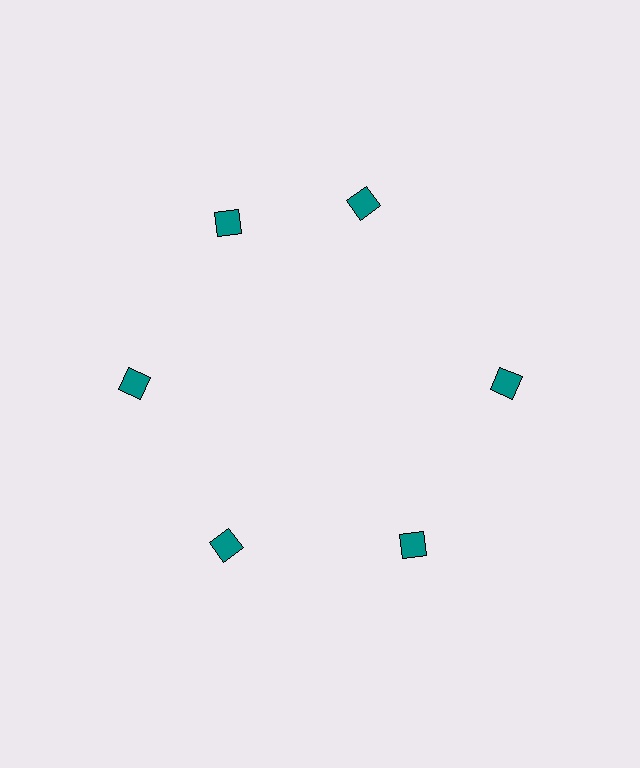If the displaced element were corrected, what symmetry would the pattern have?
It would have 6-fold rotational symmetry — the pattern would map onto itself every 60 degrees.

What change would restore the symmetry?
The symmetry would be restored by rotating it back into even spacing with its neighbors so that all 6 squares sit at equal angles and equal distance from the center.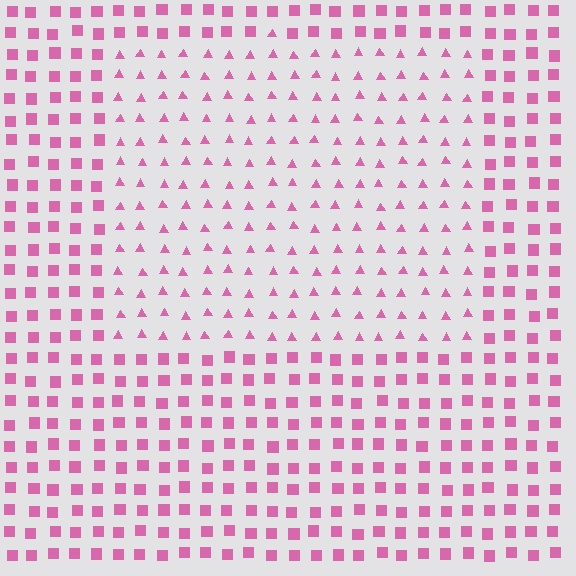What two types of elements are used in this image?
The image uses triangles inside the rectangle region and squares outside it.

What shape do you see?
I see a rectangle.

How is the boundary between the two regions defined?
The boundary is defined by a change in element shape: triangles inside vs. squares outside. All elements share the same color and spacing.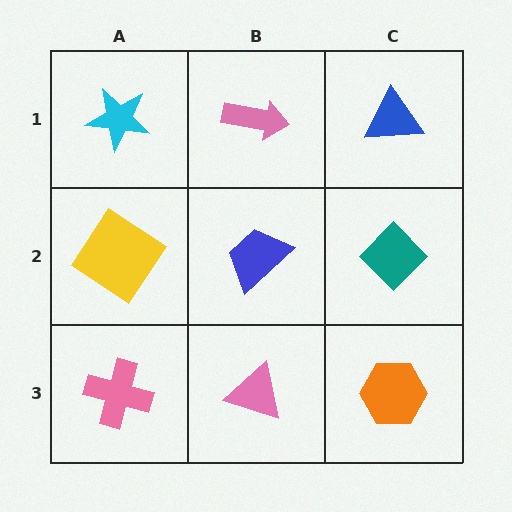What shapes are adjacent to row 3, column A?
A yellow diamond (row 2, column A), a pink triangle (row 3, column B).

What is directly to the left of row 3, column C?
A pink triangle.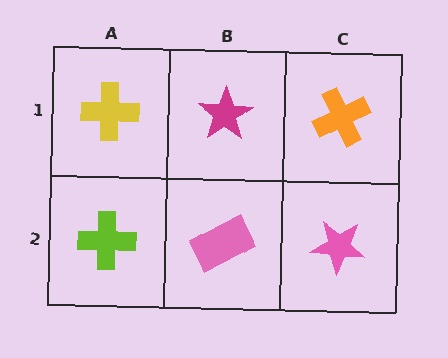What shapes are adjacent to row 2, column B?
A magenta star (row 1, column B), a lime cross (row 2, column A), a pink star (row 2, column C).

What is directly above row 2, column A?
A yellow cross.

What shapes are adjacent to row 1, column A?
A lime cross (row 2, column A), a magenta star (row 1, column B).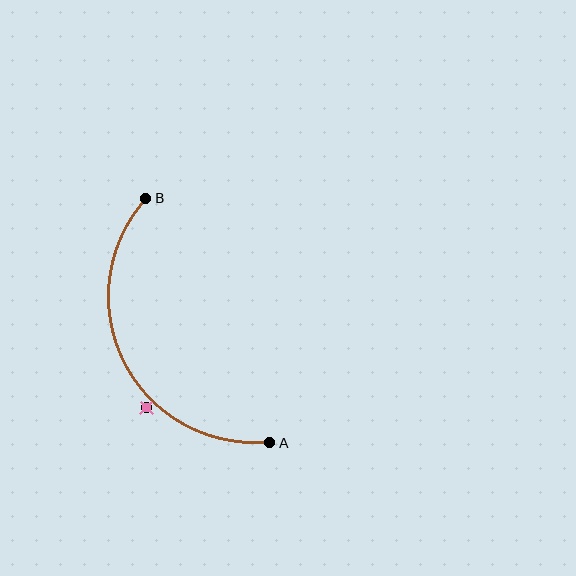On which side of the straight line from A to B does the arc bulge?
The arc bulges to the left of the straight line connecting A and B.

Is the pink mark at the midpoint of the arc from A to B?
No — the pink mark does not lie on the arc at all. It sits slightly outside the curve.